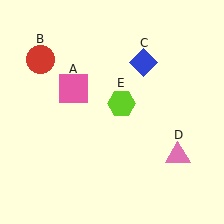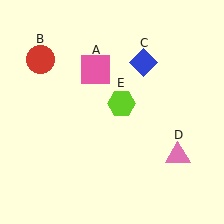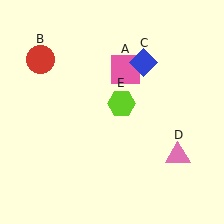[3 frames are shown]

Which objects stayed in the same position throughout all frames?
Red circle (object B) and blue diamond (object C) and pink triangle (object D) and lime hexagon (object E) remained stationary.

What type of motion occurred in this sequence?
The pink square (object A) rotated clockwise around the center of the scene.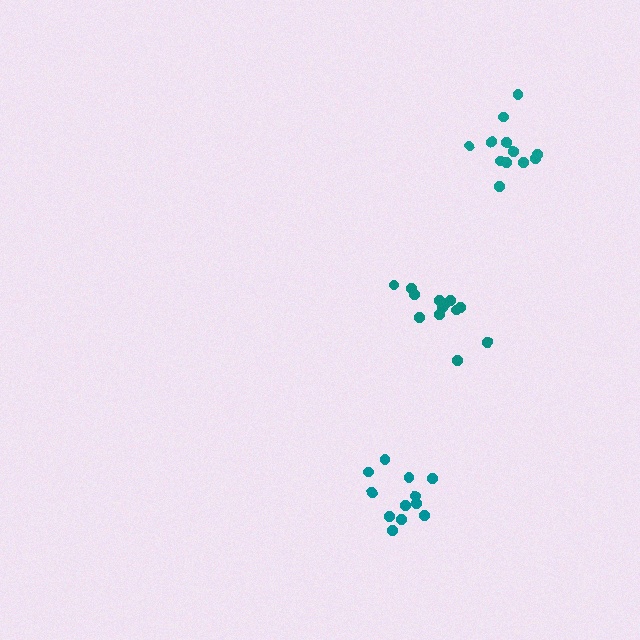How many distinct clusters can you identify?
There are 3 distinct clusters.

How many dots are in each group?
Group 1: 13 dots, Group 2: 12 dots, Group 3: 12 dots (37 total).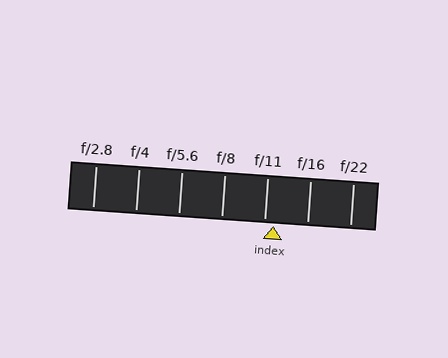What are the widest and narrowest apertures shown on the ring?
The widest aperture shown is f/2.8 and the narrowest is f/22.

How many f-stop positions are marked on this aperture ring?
There are 7 f-stop positions marked.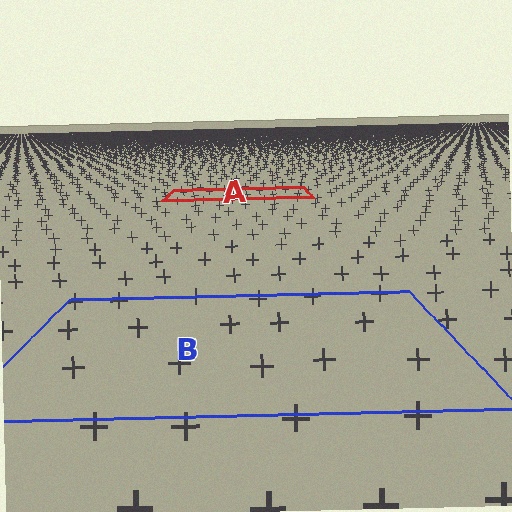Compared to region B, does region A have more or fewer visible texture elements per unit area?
Region A has more texture elements per unit area — they are packed more densely because it is farther away.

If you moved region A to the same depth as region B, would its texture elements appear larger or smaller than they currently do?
They would appear larger. At a closer depth, the same texture elements are projected at a bigger on-screen size.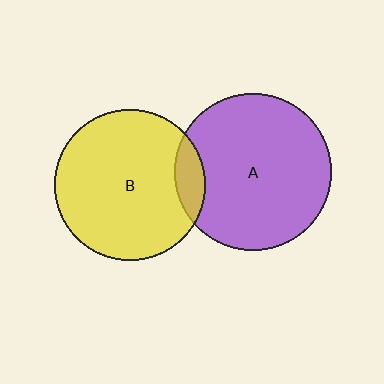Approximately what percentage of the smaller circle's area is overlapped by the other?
Approximately 10%.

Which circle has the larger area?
Circle A (purple).